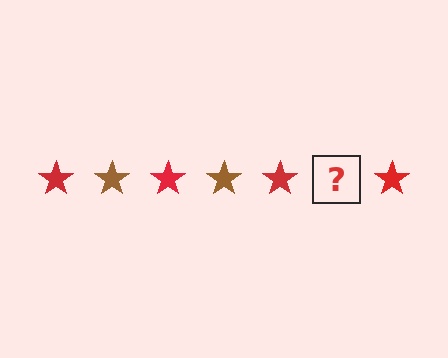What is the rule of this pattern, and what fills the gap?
The rule is that the pattern cycles through red, brown stars. The gap should be filled with a brown star.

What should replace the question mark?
The question mark should be replaced with a brown star.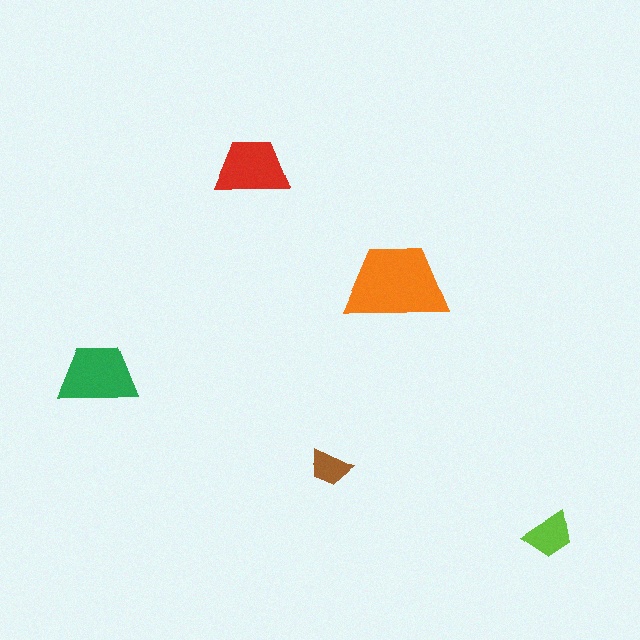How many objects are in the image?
There are 5 objects in the image.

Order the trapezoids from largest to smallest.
the orange one, the green one, the red one, the lime one, the brown one.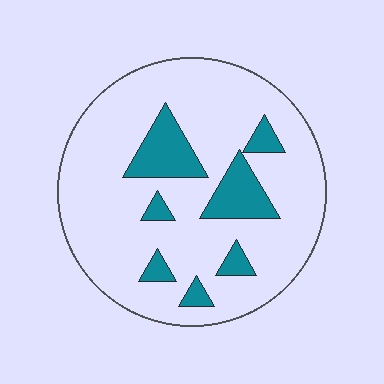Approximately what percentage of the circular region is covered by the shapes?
Approximately 15%.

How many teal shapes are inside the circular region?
7.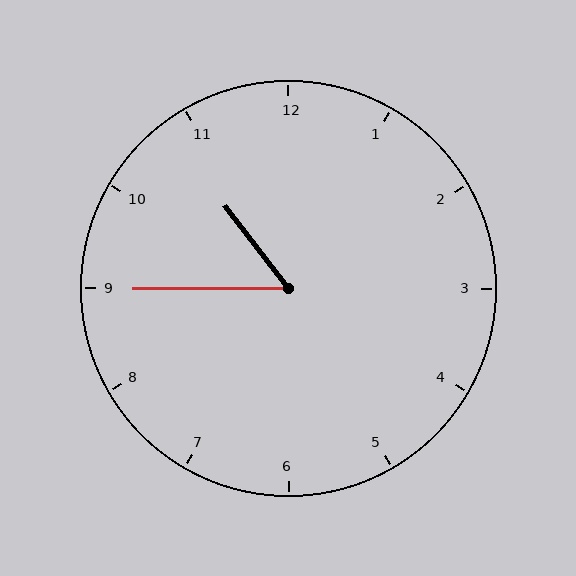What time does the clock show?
10:45.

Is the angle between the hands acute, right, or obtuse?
It is acute.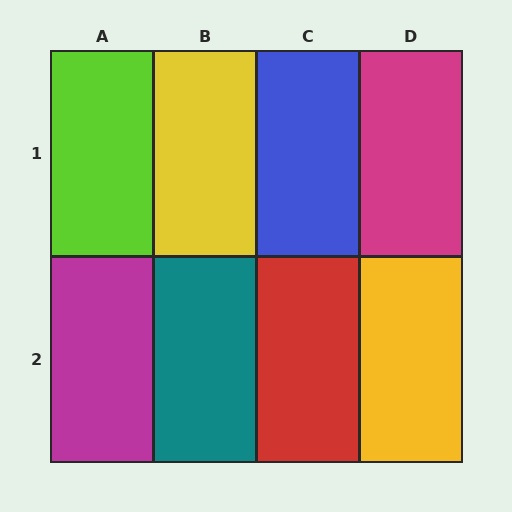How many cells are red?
1 cell is red.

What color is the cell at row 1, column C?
Blue.